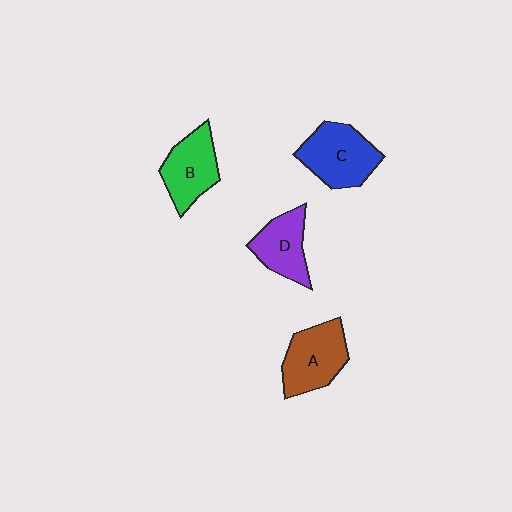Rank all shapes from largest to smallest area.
From largest to smallest: C (blue), A (brown), B (green), D (purple).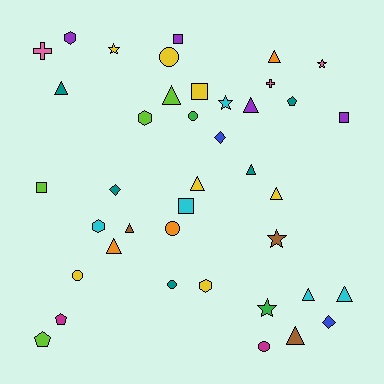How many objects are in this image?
There are 40 objects.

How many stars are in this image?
There are 5 stars.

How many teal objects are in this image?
There are 5 teal objects.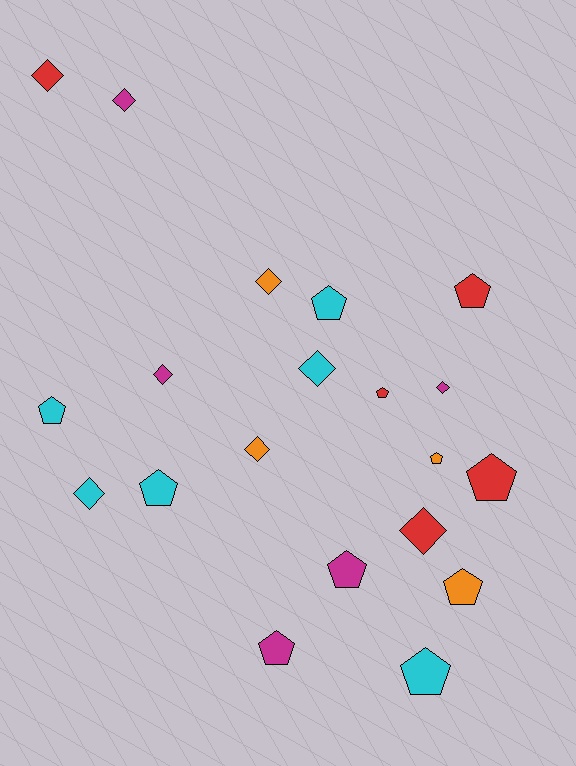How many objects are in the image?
There are 20 objects.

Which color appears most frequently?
Cyan, with 6 objects.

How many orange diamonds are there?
There are 2 orange diamonds.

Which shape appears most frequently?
Pentagon, with 11 objects.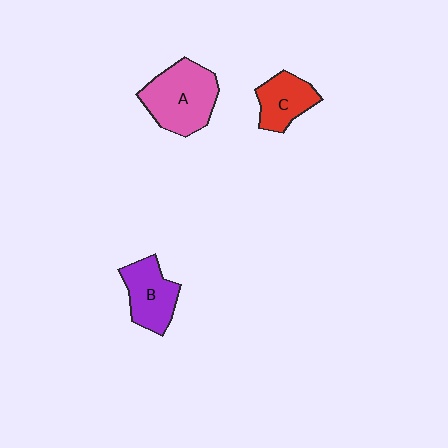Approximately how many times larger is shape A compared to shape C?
Approximately 1.6 times.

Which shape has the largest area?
Shape A (pink).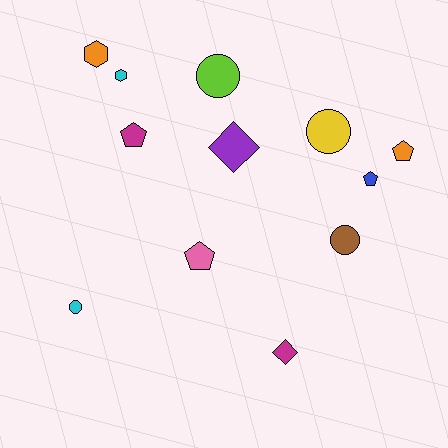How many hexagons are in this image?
There are 2 hexagons.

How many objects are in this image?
There are 12 objects.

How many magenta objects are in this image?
There are 2 magenta objects.